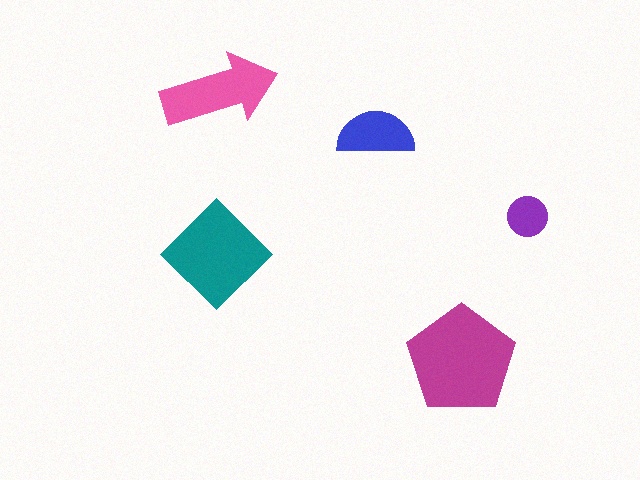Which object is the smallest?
The purple circle.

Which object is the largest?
The magenta pentagon.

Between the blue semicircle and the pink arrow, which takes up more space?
The pink arrow.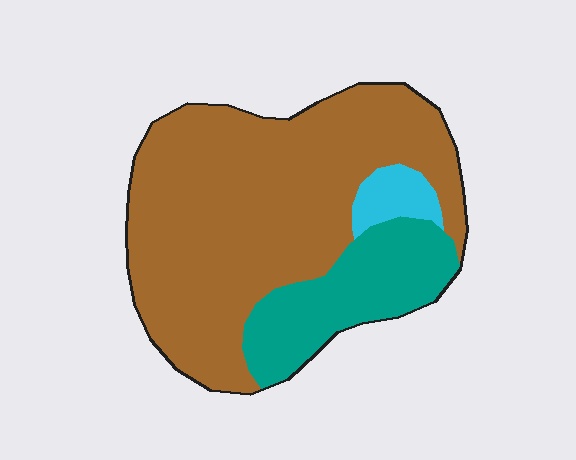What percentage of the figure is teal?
Teal takes up less than a quarter of the figure.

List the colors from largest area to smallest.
From largest to smallest: brown, teal, cyan.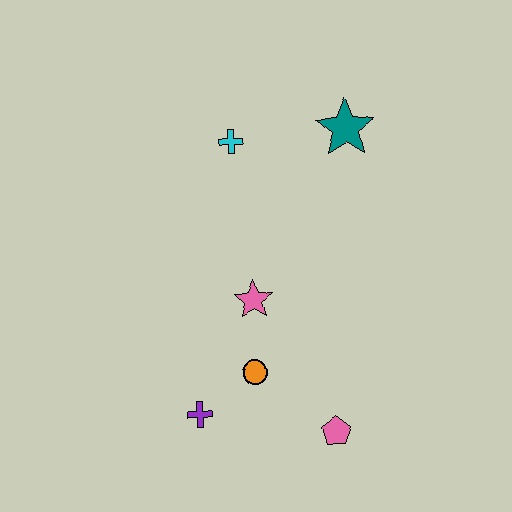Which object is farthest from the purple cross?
The teal star is farthest from the purple cross.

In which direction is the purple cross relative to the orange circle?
The purple cross is to the left of the orange circle.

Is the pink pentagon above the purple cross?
No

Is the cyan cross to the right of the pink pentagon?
No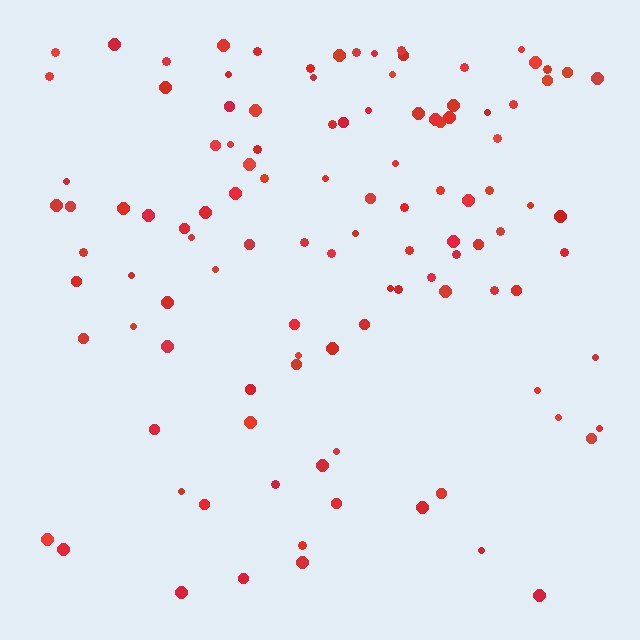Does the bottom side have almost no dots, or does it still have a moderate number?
Still a moderate number, just noticeably fewer than the top.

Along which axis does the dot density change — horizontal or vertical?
Vertical.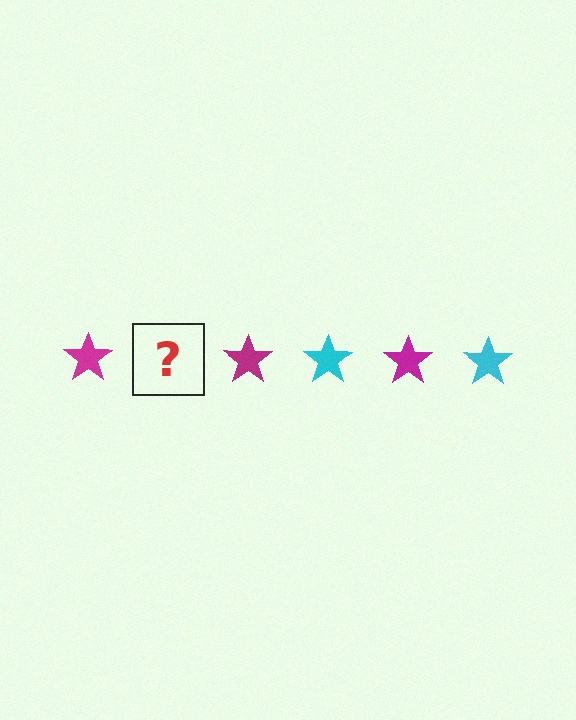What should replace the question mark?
The question mark should be replaced with a cyan star.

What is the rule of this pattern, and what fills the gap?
The rule is that the pattern cycles through magenta, cyan stars. The gap should be filled with a cyan star.